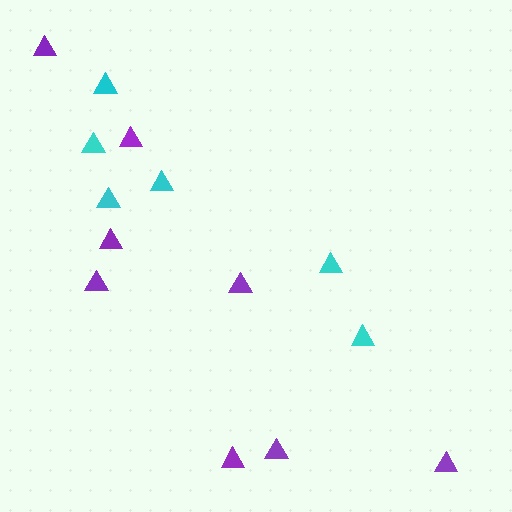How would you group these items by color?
There are 2 groups: one group of purple triangles (8) and one group of cyan triangles (6).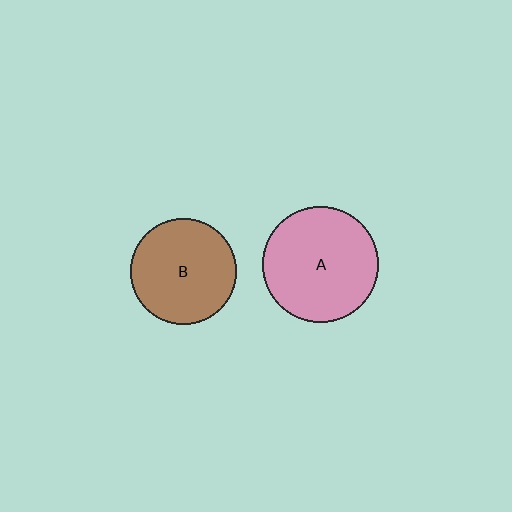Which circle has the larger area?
Circle A (pink).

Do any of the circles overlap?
No, none of the circles overlap.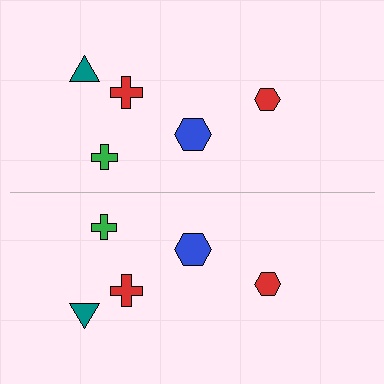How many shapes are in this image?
There are 10 shapes in this image.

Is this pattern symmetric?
Yes, this pattern has bilateral (reflection) symmetry.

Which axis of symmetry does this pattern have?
The pattern has a horizontal axis of symmetry running through the center of the image.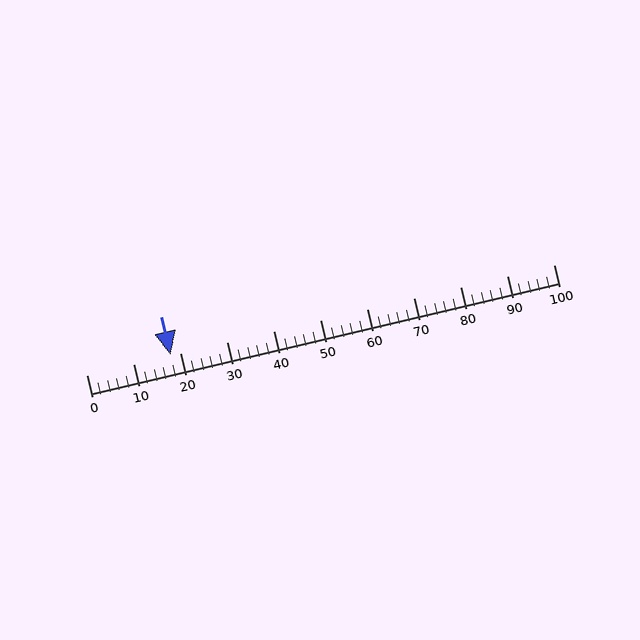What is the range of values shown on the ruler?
The ruler shows values from 0 to 100.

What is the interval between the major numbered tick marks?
The major tick marks are spaced 10 units apart.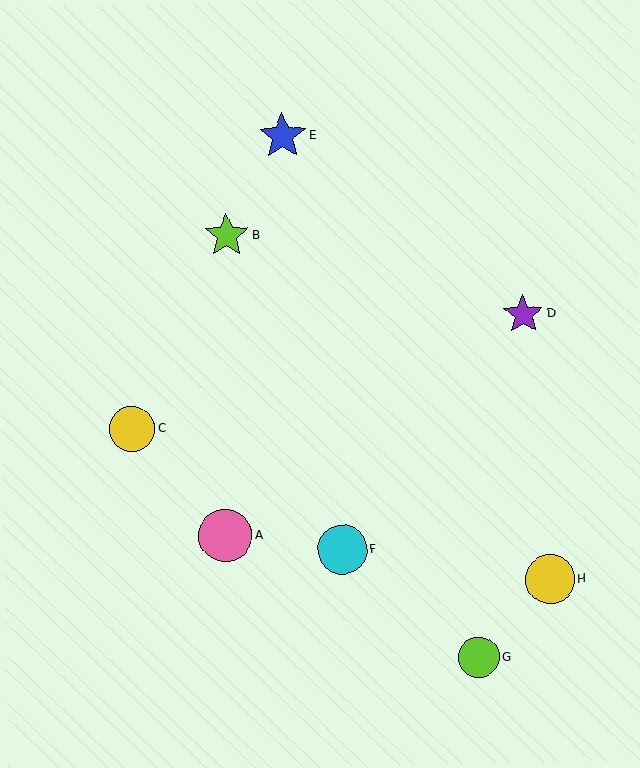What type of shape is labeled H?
Shape H is a yellow circle.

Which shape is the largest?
The pink circle (labeled A) is the largest.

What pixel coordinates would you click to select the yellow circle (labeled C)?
Click at (132, 429) to select the yellow circle C.